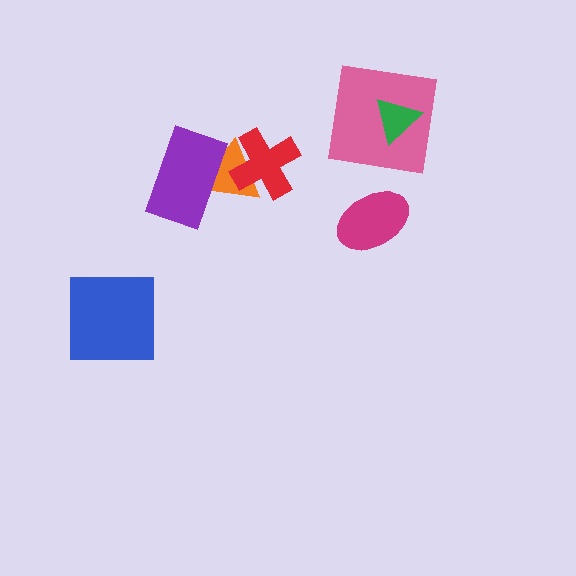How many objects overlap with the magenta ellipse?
0 objects overlap with the magenta ellipse.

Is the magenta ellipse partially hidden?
No, no other shape covers it.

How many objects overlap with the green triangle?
1 object overlaps with the green triangle.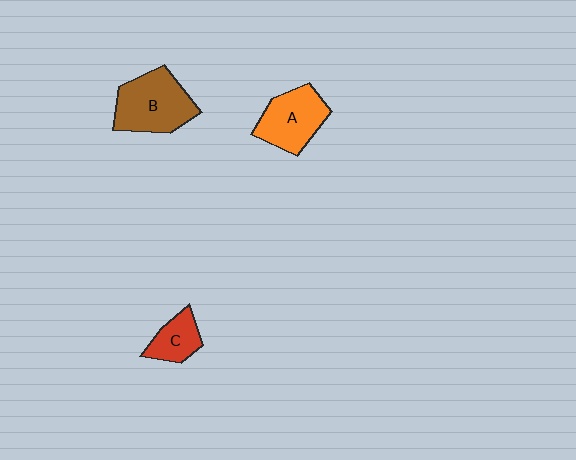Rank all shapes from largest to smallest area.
From largest to smallest: B (brown), A (orange), C (red).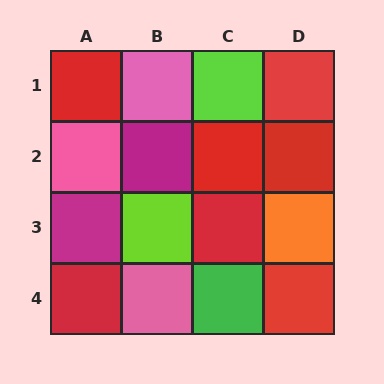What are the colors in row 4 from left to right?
Red, pink, green, red.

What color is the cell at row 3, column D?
Orange.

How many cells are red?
7 cells are red.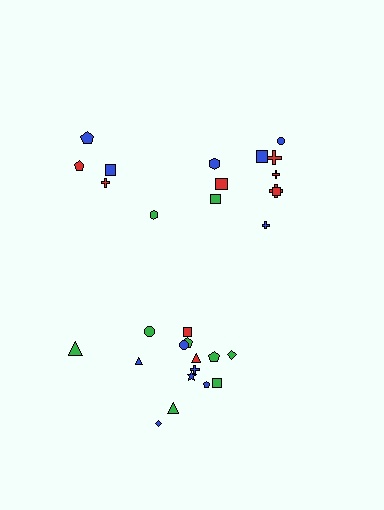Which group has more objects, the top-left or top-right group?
The top-right group.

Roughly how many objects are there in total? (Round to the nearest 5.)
Roughly 30 objects in total.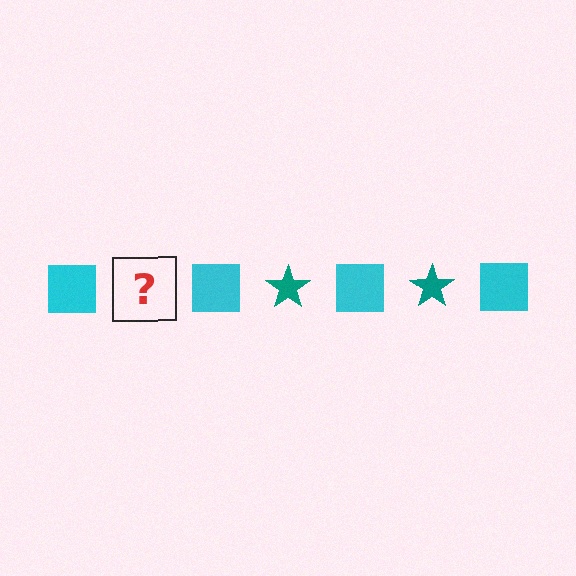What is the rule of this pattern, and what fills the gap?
The rule is that the pattern alternates between cyan square and teal star. The gap should be filled with a teal star.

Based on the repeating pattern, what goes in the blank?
The blank should be a teal star.